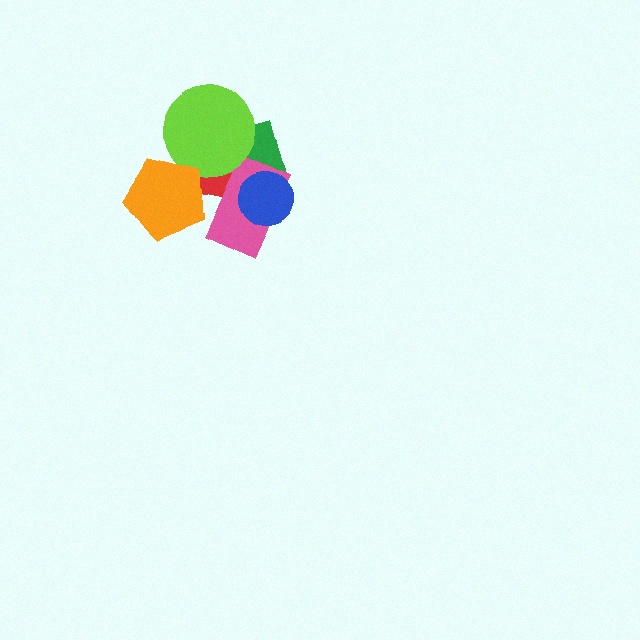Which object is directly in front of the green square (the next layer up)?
The red square is directly in front of the green square.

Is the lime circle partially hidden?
Yes, it is partially covered by another shape.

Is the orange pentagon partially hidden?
No, no other shape covers it.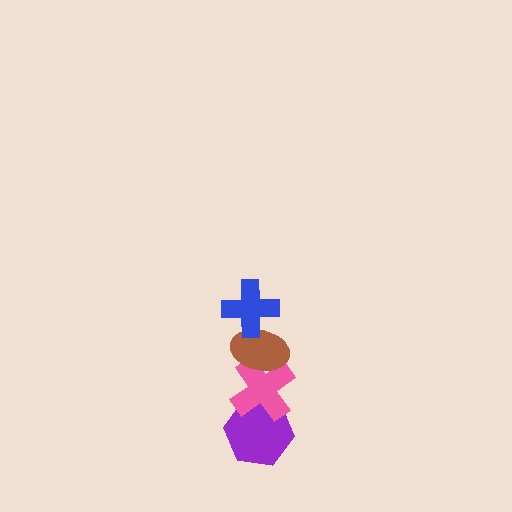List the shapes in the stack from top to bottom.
From top to bottom: the blue cross, the brown ellipse, the pink cross, the purple hexagon.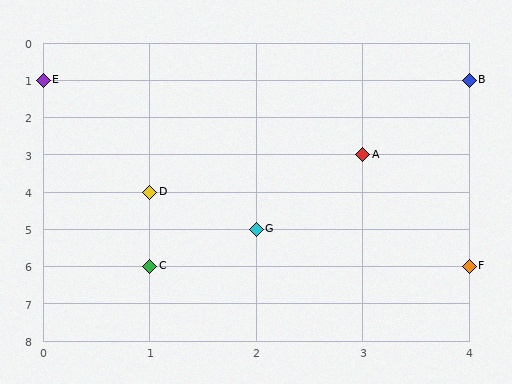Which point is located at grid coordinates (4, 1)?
Point B is at (4, 1).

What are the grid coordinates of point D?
Point D is at grid coordinates (1, 4).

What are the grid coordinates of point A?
Point A is at grid coordinates (3, 3).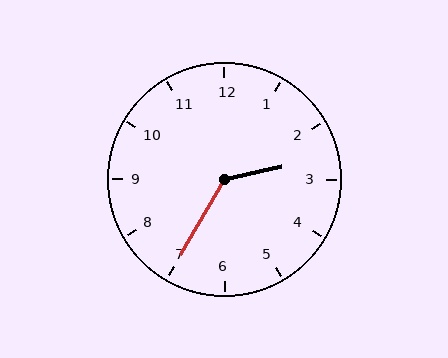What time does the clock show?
2:35.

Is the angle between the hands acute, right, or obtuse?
It is obtuse.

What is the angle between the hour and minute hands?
Approximately 132 degrees.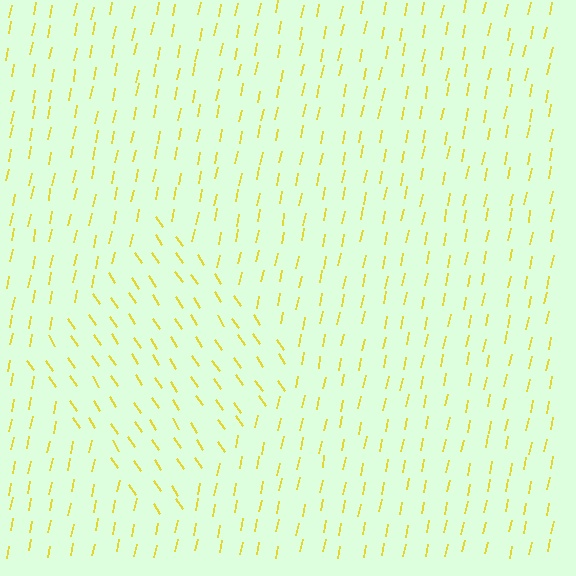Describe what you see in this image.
The image is filled with small yellow line segments. A diamond region in the image has lines oriented differently from the surrounding lines, creating a visible texture boundary.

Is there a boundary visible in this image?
Yes, there is a texture boundary formed by a change in line orientation.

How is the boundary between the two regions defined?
The boundary is defined purely by a change in line orientation (approximately 45 degrees difference). All lines are the same color and thickness.